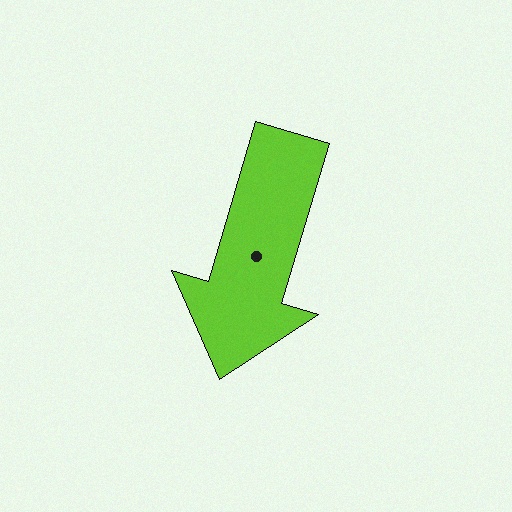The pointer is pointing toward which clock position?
Roughly 7 o'clock.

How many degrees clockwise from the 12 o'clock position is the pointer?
Approximately 197 degrees.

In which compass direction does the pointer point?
South.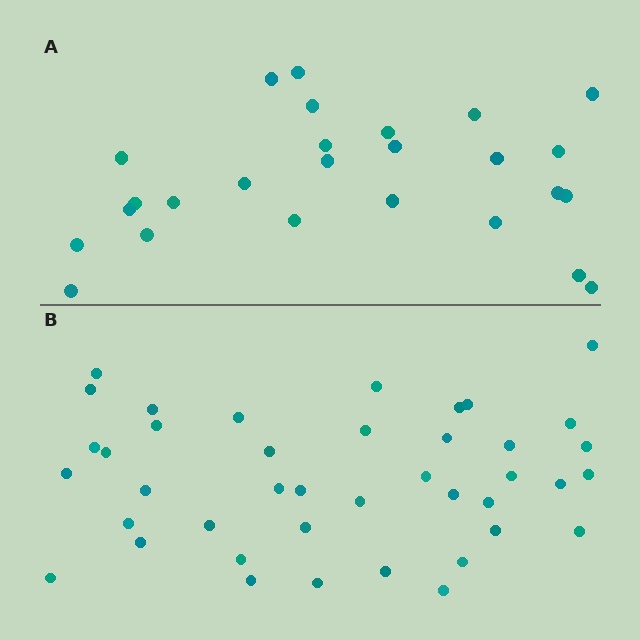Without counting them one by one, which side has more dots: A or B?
Region B (the bottom region) has more dots.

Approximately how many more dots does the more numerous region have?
Region B has approximately 15 more dots than region A.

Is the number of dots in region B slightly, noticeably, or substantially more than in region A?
Region B has substantially more. The ratio is roughly 1.6 to 1.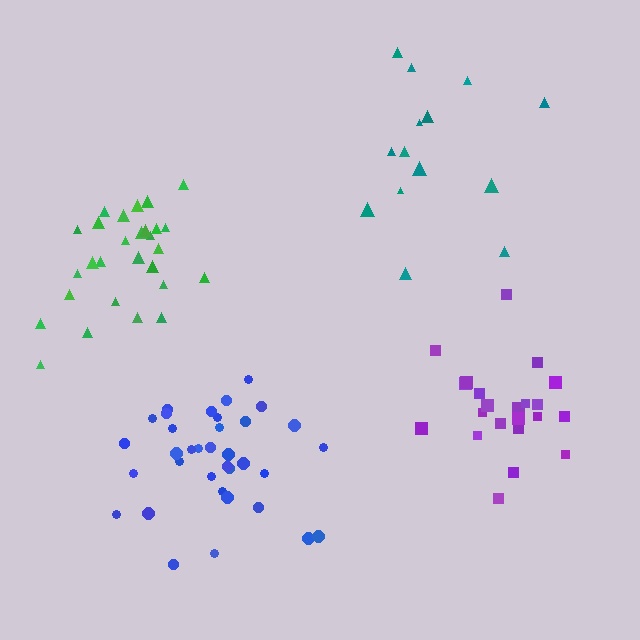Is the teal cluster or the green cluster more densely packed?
Green.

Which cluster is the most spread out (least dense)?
Teal.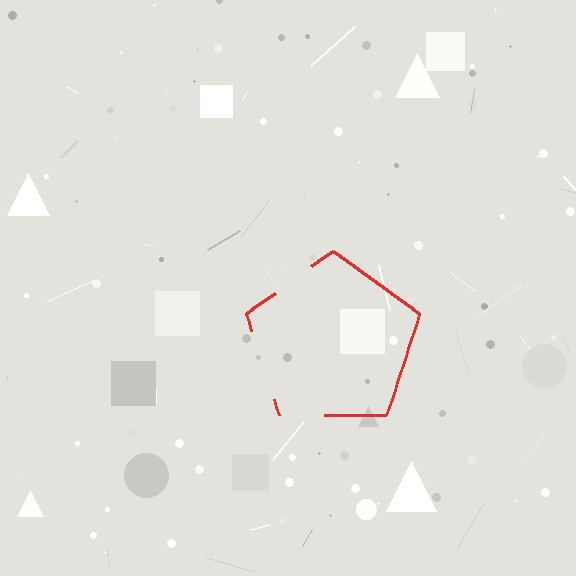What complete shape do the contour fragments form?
The contour fragments form a pentagon.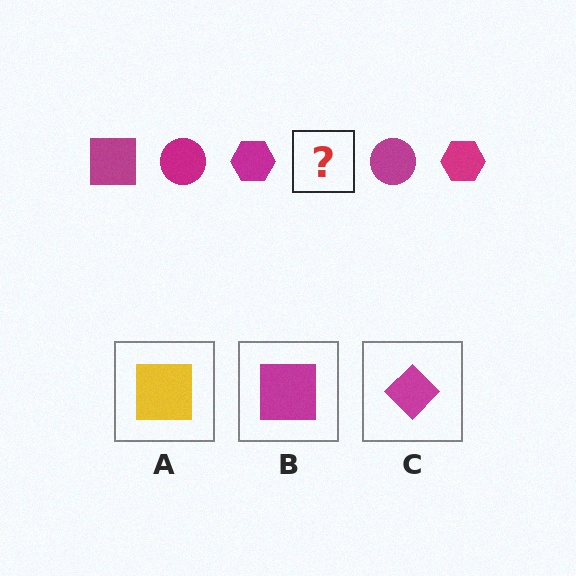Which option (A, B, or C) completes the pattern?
B.